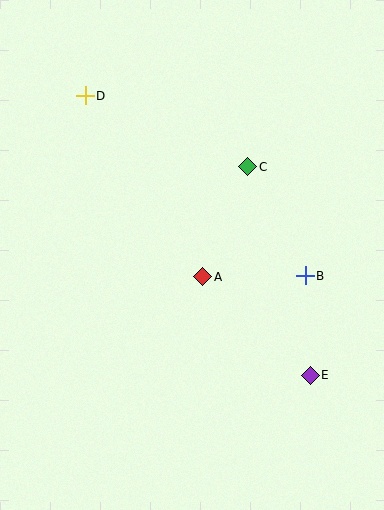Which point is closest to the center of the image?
Point A at (203, 277) is closest to the center.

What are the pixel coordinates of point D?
Point D is at (85, 96).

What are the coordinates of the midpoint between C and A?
The midpoint between C and A is at (225, 222).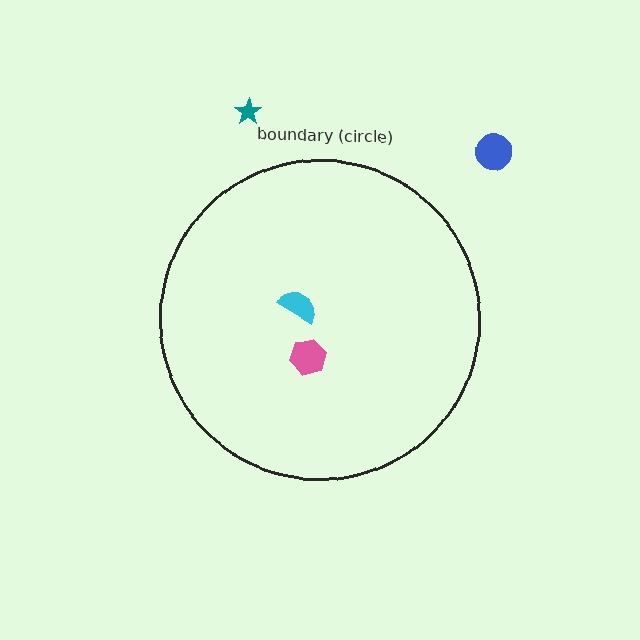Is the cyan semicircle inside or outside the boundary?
Inside.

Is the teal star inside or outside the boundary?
Outside.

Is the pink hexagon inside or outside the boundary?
Inside.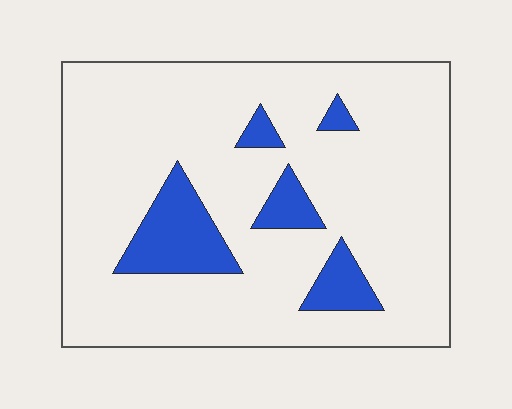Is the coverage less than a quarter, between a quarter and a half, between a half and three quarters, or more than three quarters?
Less than a quarter.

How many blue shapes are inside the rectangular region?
5.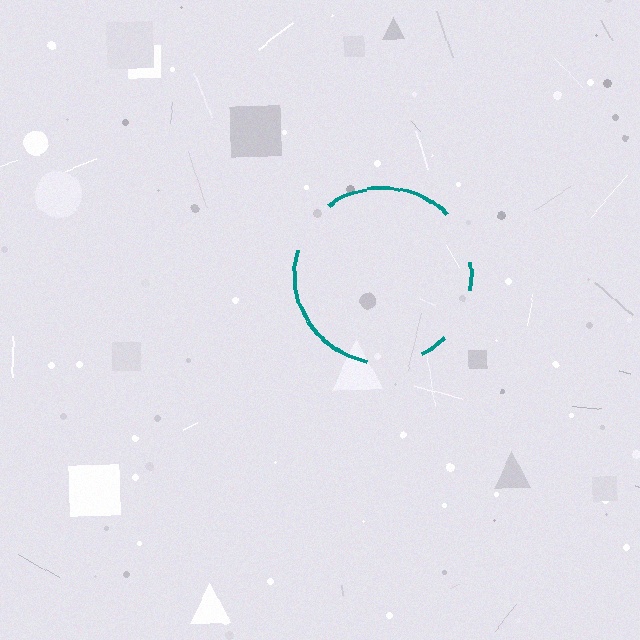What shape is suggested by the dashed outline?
The dashed outline suggests a circle.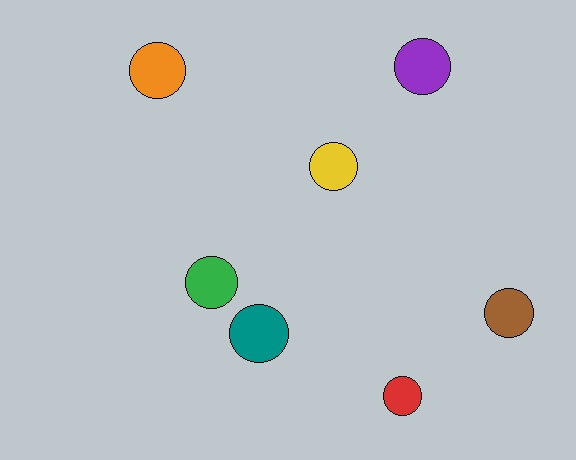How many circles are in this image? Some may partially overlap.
There are 7 circles.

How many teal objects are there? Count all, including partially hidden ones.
There is 1 teal object.